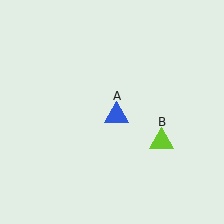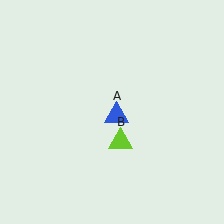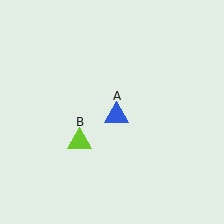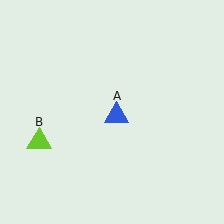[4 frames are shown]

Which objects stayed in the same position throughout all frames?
Blue triangle (object A) remained stationary.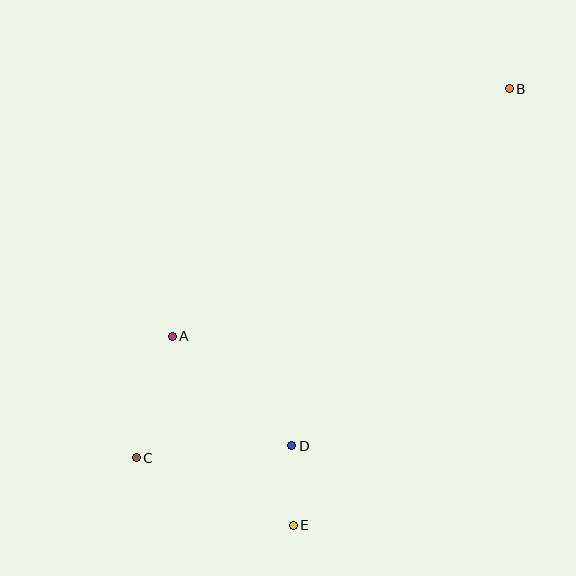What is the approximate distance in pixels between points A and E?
The distance between A and E is approximately 225 pixels.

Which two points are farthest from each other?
Points B and C are farthest from each other.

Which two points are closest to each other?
Points D and E are closest to each other.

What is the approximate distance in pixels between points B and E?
The distance between B and E is approximately 487 pixels.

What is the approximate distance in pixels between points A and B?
The distance between A and B is approximately 418 pixels.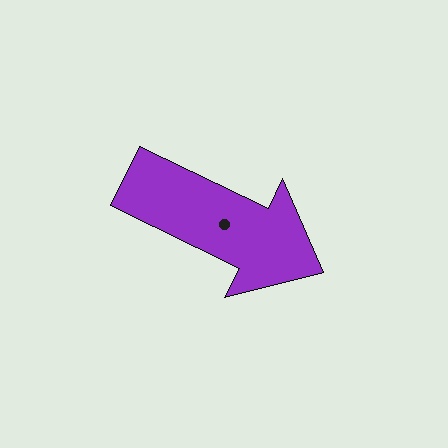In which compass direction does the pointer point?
Southeast.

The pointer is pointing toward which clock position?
Roughly 4 o'clock.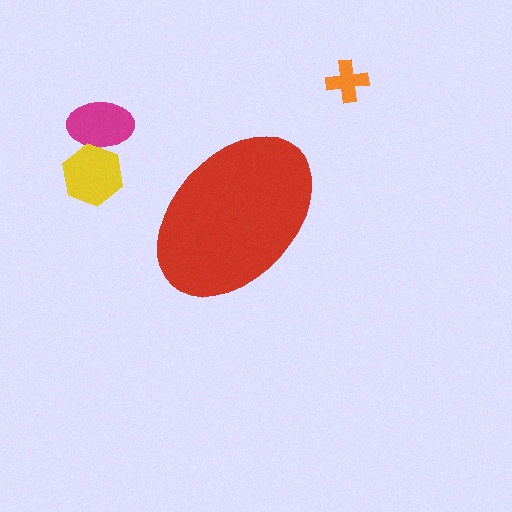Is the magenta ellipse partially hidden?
No, the magenta ellipse is fully visible.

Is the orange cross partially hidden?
No, the orange cross is fully visible.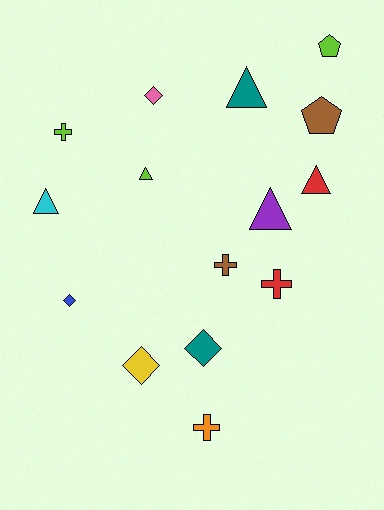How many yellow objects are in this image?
There is 1 yellow object.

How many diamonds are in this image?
There are 4 diamonds.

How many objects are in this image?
There are 15 objects.